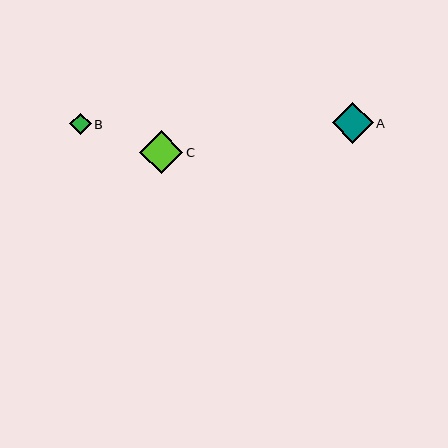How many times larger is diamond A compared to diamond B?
Diamond A is approximately 1.9 times the size of diamond B.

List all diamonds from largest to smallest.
From largest to smallest: C, A, B.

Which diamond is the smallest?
Diamond B is the smallest with a size of approximately 21 pixels.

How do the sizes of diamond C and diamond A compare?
Diamond C and diamond A are approximately the same size.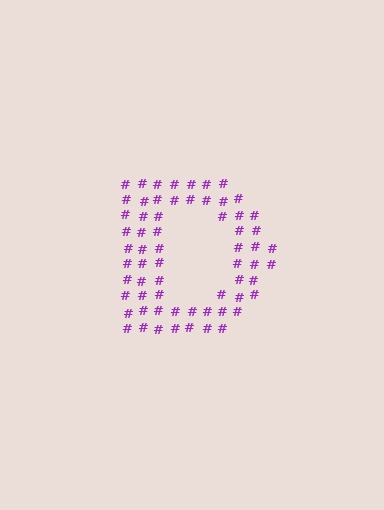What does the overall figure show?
The overall figure shows the letter D.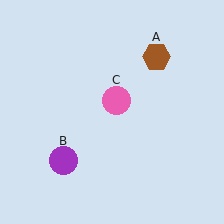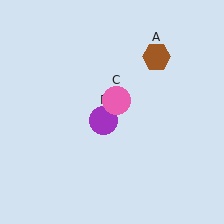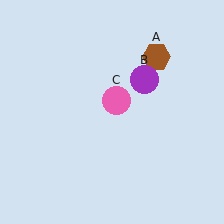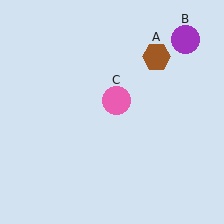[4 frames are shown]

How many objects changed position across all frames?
1 object changed position: purple circle (object B).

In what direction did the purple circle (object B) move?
The purple circle (object B) moved up and to the right.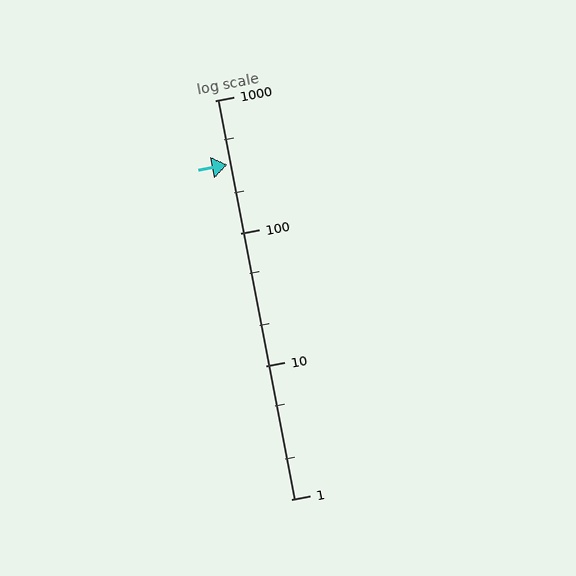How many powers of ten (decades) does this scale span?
The scale spans 3 decades, from 1 to 1000.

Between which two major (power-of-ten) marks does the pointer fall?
The pointer is between 100 and 1000.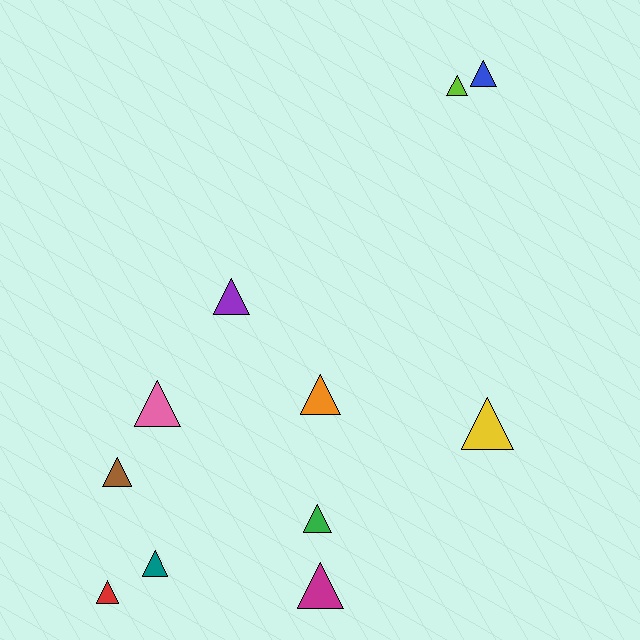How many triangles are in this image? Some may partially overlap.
There are 11 triangles.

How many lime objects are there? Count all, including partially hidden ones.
There is 1 lime object.